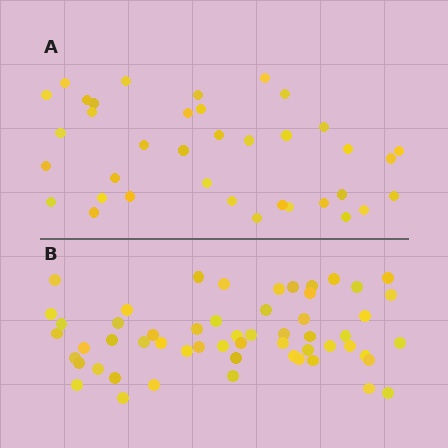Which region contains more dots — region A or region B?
Region B (the bottom region) has more dots.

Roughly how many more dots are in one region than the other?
Region B has approximately 20 more dots than region A.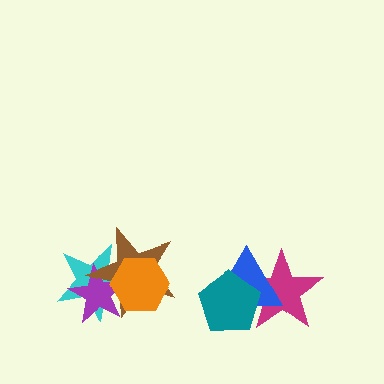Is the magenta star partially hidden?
Yes, it is partially covered by another shape.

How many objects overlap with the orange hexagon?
3 objects overlap with the orange hexagon.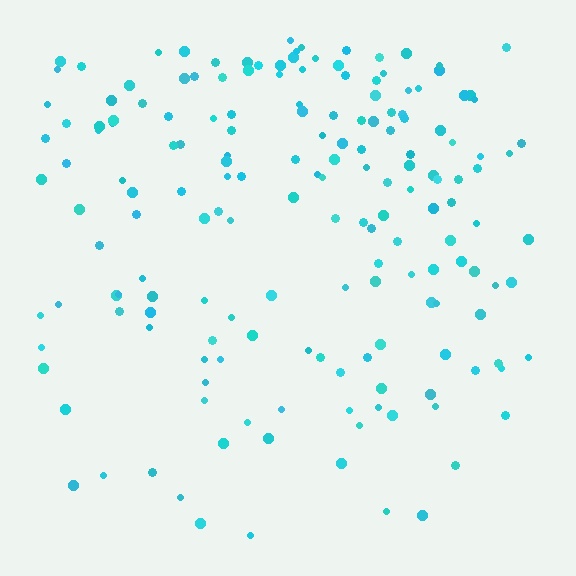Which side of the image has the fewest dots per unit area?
The bottom.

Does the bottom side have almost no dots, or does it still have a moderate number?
Still a moderate number, just noticeably fewer than the top.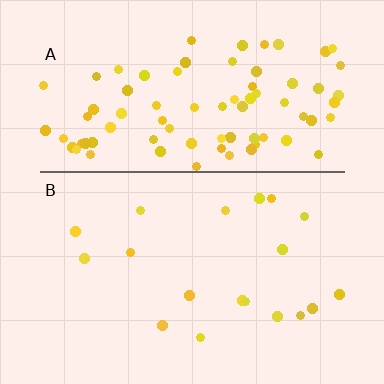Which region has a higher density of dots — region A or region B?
A (the top).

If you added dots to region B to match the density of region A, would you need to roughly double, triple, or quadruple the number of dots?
Approximately quadruple.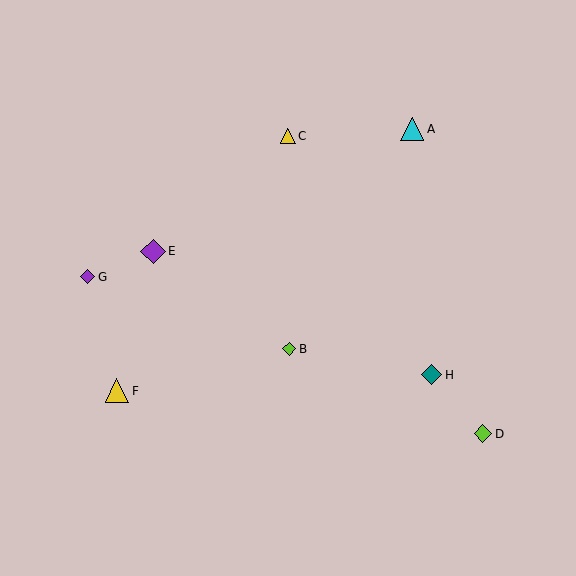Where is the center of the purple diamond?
The center of the purple diamond is at (88, 277).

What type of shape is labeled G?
Shape G is a purple diamond.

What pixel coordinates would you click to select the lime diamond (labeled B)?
Click at (289, 349) to select the lime diamond B.